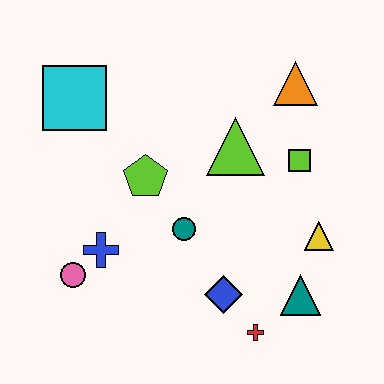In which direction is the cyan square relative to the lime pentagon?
The cyan square is above the lime pentagon.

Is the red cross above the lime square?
No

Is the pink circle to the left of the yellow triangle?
Yes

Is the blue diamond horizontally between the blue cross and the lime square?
Yes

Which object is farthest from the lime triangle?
The pink circle is farthest from the lime triangle.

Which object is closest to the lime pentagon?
The teal circle is closest to the lime pentagon.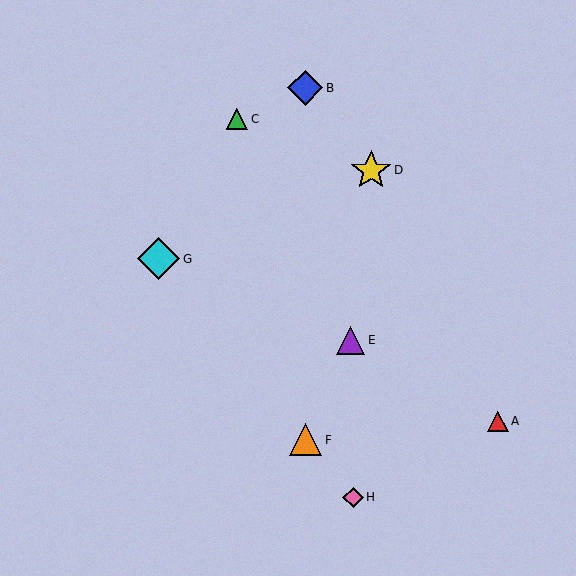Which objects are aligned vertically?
Objects B, F are aligned vertically.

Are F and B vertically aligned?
Yes, both are at x≈305.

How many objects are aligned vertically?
2 objects (B, F) are aligned vertically.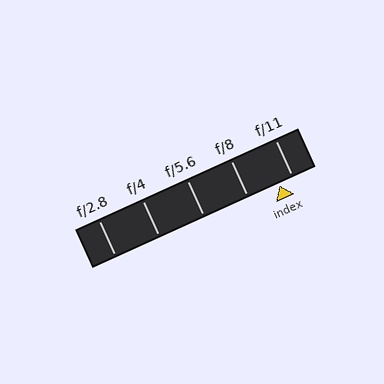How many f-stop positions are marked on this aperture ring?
There are 5 f-stop positions marked.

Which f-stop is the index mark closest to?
The index mark is closest to f/11.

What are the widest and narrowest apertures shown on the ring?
The widest aperture shown is f/2.8 and the narrowest is f/11.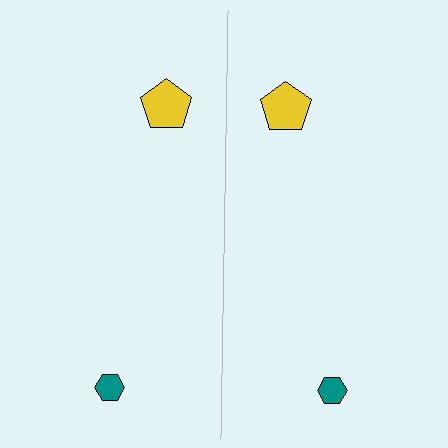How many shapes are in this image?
There are 4 shapes in this image.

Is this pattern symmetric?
Yes, this pattern has bilateral (reflection) symmetry.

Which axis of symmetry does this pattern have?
The pattern has a vertical axis of symmetry running through the center of the image.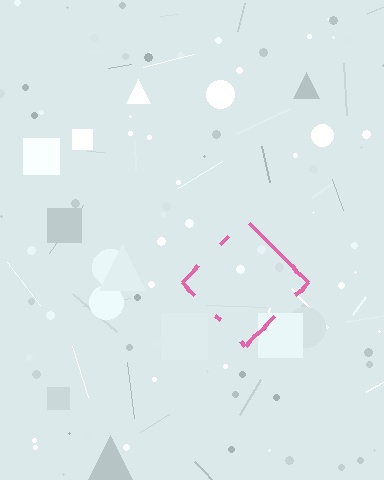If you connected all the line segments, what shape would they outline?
They would outline a diamond.